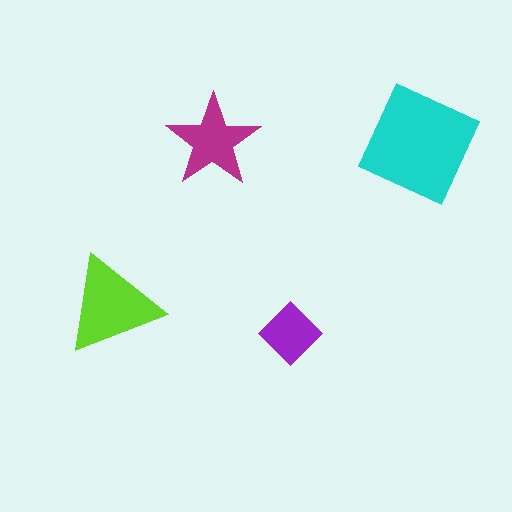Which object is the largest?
The cyan square.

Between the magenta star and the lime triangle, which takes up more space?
The lime triangle.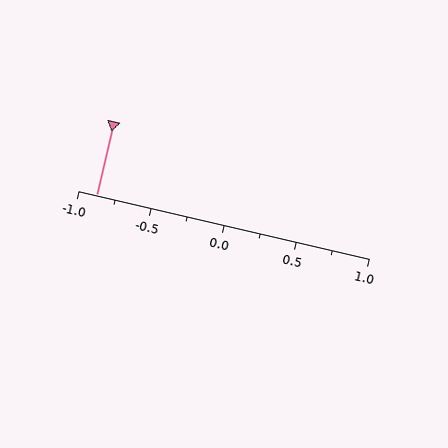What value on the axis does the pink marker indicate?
The marker indicates approximately -0.88.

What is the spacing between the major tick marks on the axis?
The major ticks are spaced 0.5 apart.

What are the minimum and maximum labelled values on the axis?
The axis runs from -1.0 to 1.0.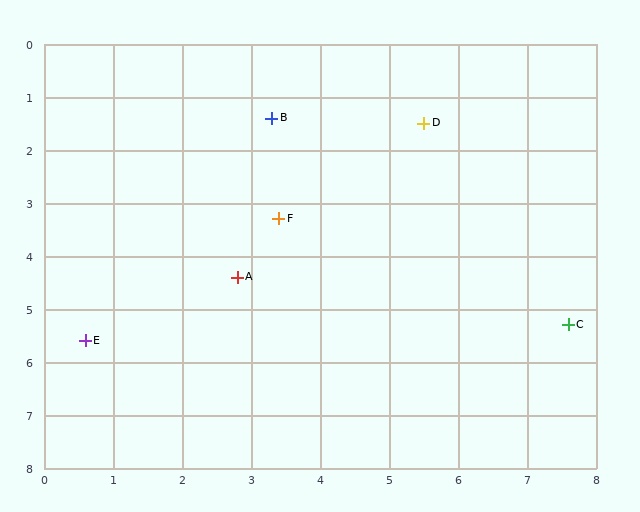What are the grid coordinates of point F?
Point F is at approximately (3.4, 3.3).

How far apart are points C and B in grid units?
Points C and B are about 5.8 grid units apart.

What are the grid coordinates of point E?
Point E is at approximately (0.6, 5.6).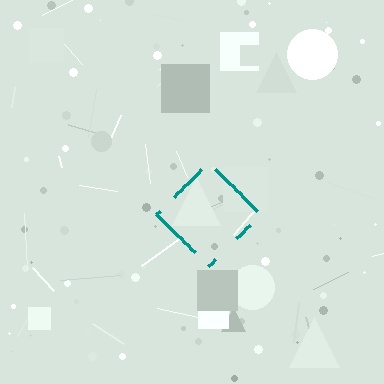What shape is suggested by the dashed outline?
The dashed outline suggests a diamond.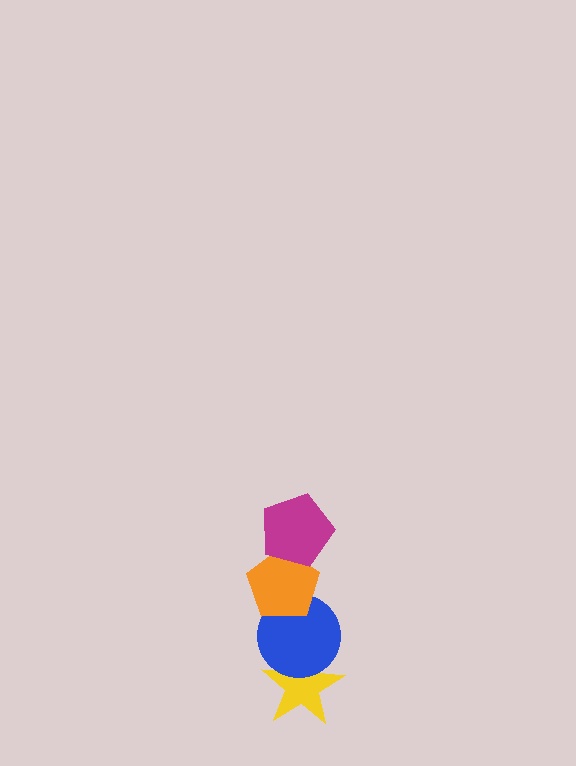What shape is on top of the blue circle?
The orange pentagon is on top of the blue circle.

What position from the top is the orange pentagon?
The orange pentagon is 2nd from the top.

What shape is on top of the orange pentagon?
The magenta pentagon is on top of the orange pentagon.